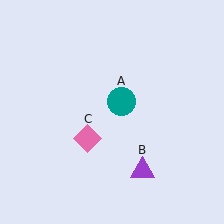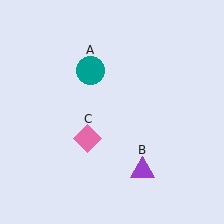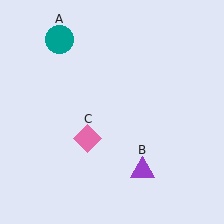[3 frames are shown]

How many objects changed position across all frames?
1 object changed position: teal circle (object A).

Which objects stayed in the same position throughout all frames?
Purple triangle (object B) and pink diamond (object C) remained stationary.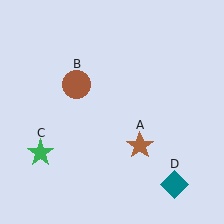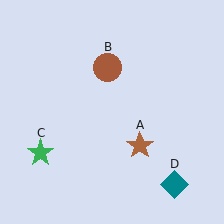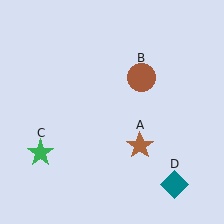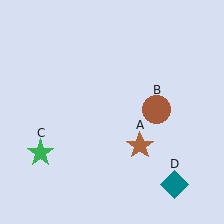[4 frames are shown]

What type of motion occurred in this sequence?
The brown circle (object B) rotated clockwise around the center of the scene.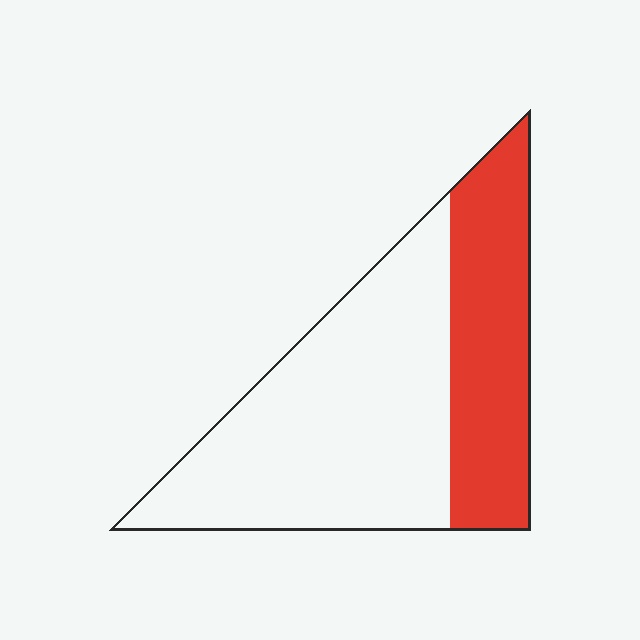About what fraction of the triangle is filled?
About one third (1/3).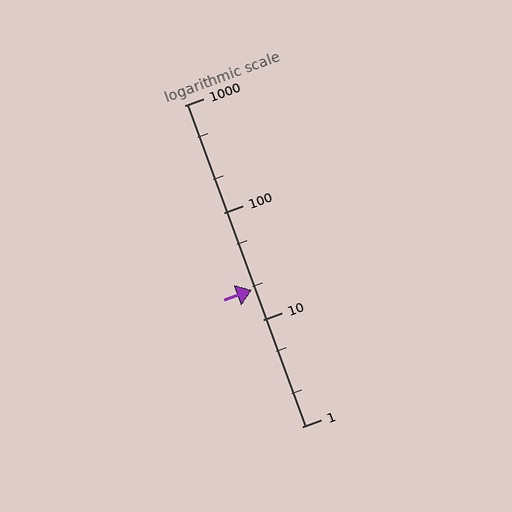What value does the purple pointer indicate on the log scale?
The pointer indicates approximately 19.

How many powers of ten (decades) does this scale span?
The scale spans 3 decades, from 1 to 1000.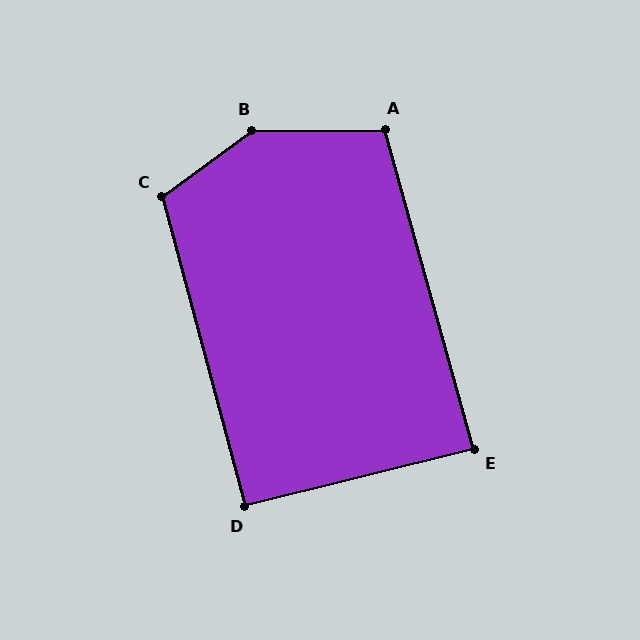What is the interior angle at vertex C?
Approximately 111 degrees (obtuse).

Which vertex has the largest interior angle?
B, at approximately 144 degrees.